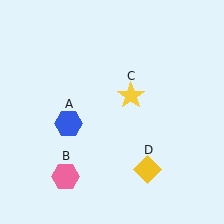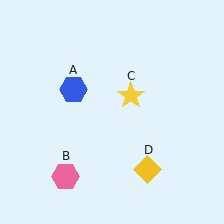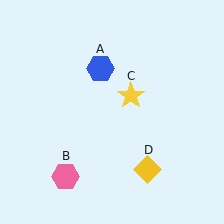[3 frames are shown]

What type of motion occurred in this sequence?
The blue hexagon (object A) rotated clockwise around the center of the scene.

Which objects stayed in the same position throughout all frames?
Pink hexagon (object B) and yellow star (object C) and yellow diamond (object D) remained stationary.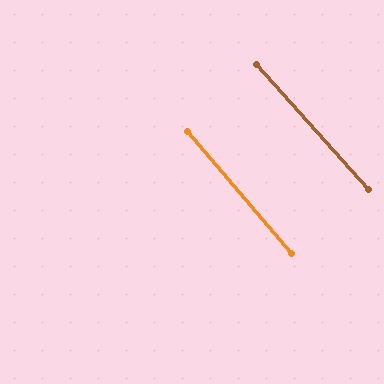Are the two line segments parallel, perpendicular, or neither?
Parallel — their directions differ by only 1.6°.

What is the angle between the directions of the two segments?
Approximately 2 degrees.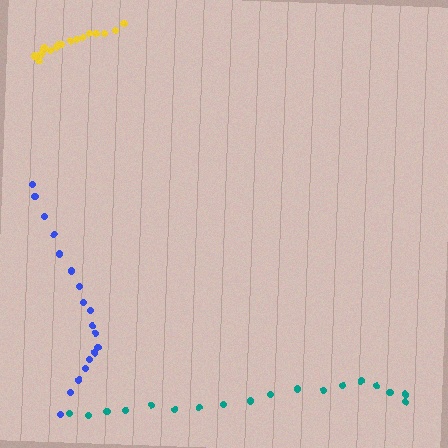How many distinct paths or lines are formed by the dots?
There are 3 distinct paths.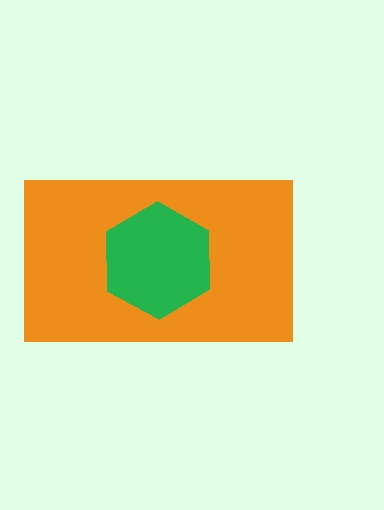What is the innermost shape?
The green hexagon.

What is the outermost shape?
The orange rectangle.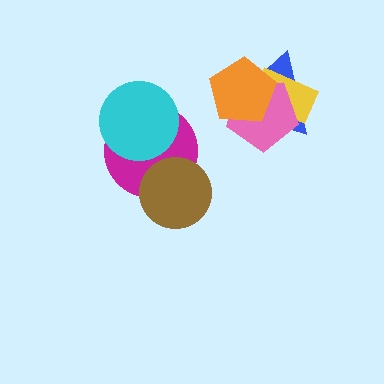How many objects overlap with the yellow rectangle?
3 objects overlap with the yellow rectangle.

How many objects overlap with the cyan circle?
1 object overlaps with the cyan circle.